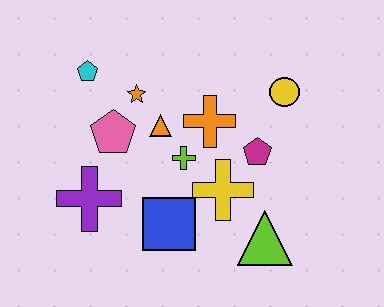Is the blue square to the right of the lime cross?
No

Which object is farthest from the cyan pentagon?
The lime triangle is farthest from the cyan pentagon.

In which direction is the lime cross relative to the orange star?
The lime cross is below the orange star.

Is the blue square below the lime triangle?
No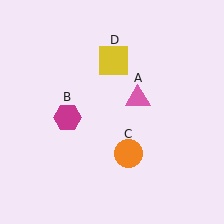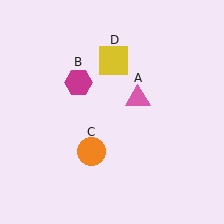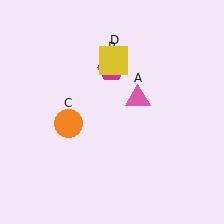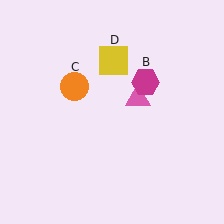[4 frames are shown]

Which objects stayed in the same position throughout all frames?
Pink triangle (object A) and yellow square (object D) remained stationary.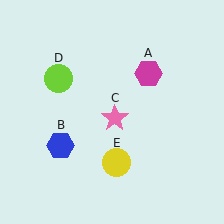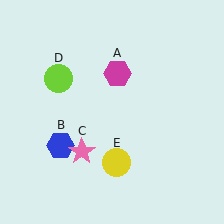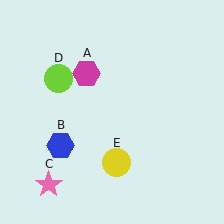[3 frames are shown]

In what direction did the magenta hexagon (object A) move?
The magenta hexagon (object A) moved left.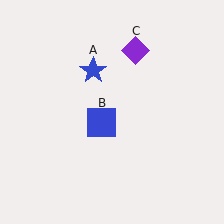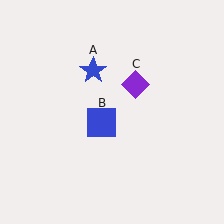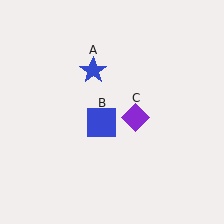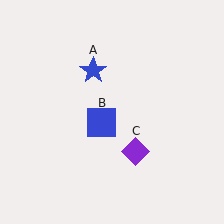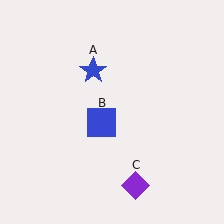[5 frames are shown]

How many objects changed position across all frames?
1 object changed position: purple diamond (object C).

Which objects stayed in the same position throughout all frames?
Blue star (object A) and blue square (object B) remained stationary.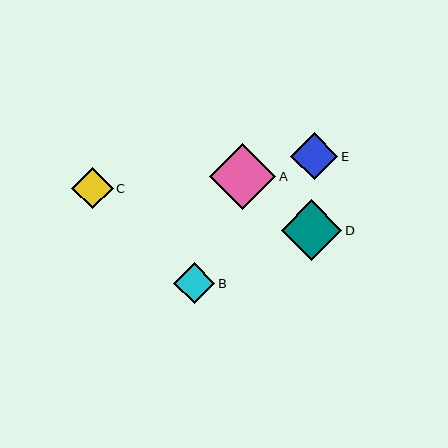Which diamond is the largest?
Diamond A is the largest with a size of approximately 66 pixels.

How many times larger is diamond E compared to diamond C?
Diamond E is approximately 1.1 times the size of diamond C.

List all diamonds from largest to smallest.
From largest to smallest: A, D, E, B, C.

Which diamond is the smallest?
Diamond C is the smallest with a size of approximately 41 pixels.